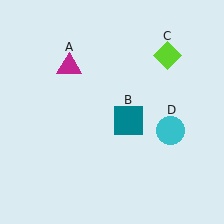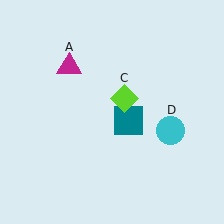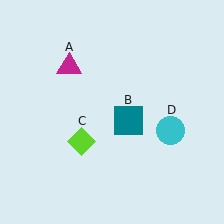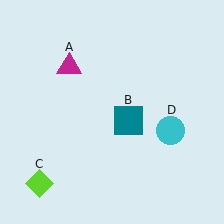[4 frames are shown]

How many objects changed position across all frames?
1 object changed position: lime diamond (object C).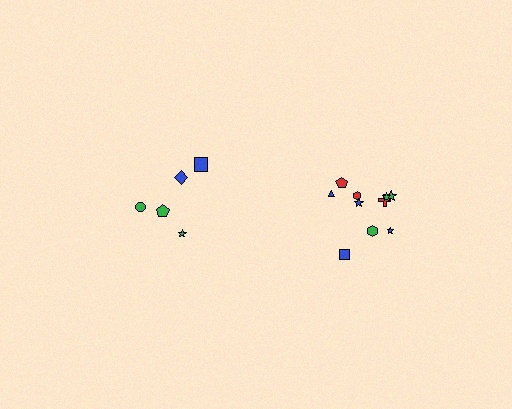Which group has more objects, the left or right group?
The right group.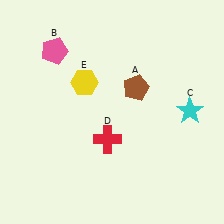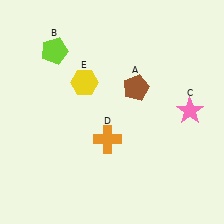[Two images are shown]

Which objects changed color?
B changed from pink to lime. C changed from cyan to pink. D changed from red to orange.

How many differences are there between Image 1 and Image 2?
There are 3 differences between the two images.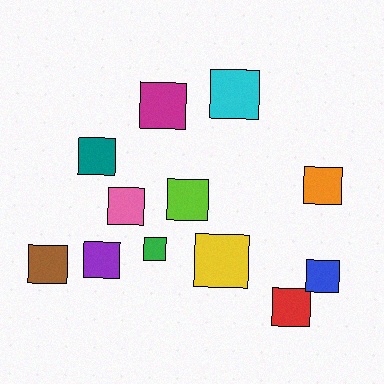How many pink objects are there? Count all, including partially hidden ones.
There is 1 pink object.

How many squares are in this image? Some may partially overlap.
There are 12 squares.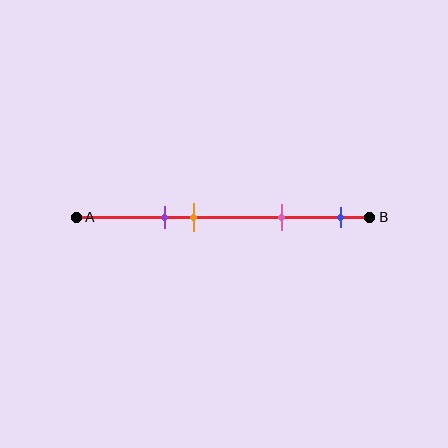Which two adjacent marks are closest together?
The purple and orange marks are the closest adjacent pair.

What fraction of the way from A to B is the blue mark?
The blue mark is approximately 90% (0.9) of the way from A to B.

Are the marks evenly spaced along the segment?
No, the marks are not evenly spaced.